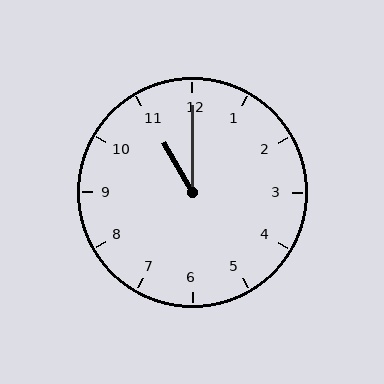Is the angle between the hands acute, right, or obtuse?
It is acute.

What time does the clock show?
11:00.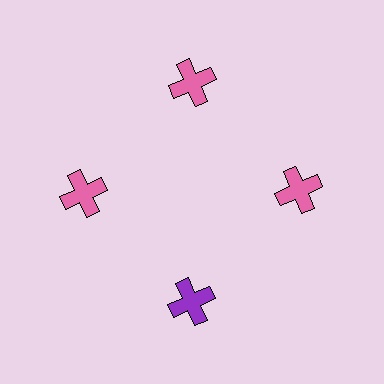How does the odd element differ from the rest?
It has a different color: purple instead of pink.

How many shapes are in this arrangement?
There are 4 shapes arranged in a ring pattern.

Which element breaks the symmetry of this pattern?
The purple cross at roughly the 6 o'clock position breaks the symmetry. All other shapes are pink crosses.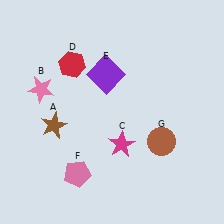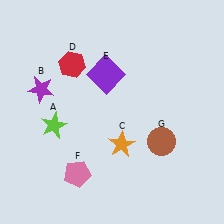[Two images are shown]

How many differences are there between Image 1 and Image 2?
There are 3 differences between the two images.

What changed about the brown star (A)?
In Image 1, A is brown. In Image 2, it changed to lime.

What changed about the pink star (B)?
In Image 1, B is pink. In Image 2, it changed to purple.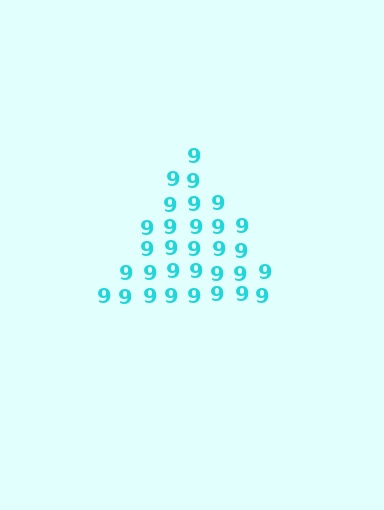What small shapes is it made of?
It is made of small digit 9's.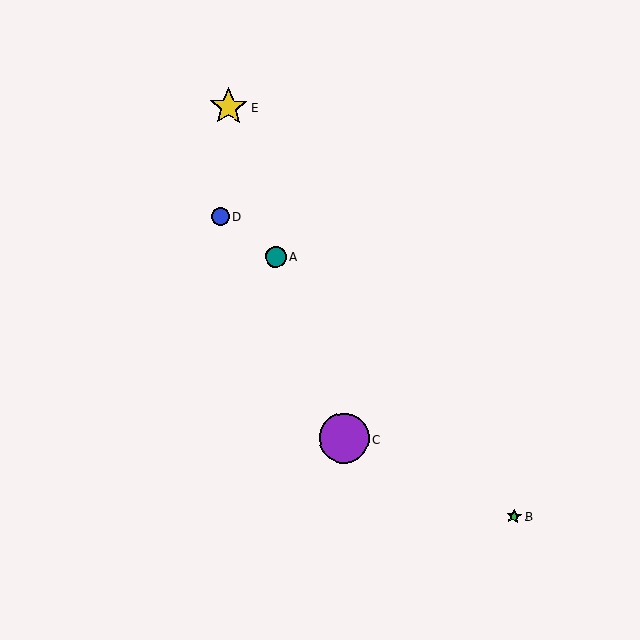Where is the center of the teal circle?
The center of the teal circle is at (276, 257).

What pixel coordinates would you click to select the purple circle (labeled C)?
Click at (344, 439) to select the purple circle C.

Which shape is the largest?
The purple circle (labeled C) is the largest.